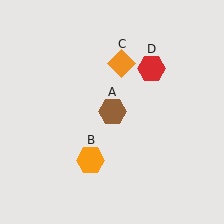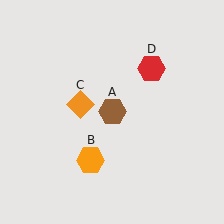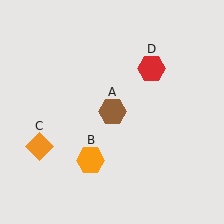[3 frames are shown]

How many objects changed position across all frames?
1 object changed position: orange diamond (object C).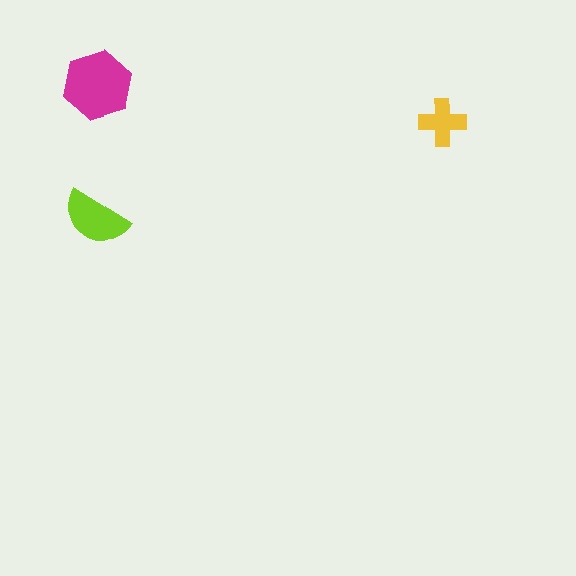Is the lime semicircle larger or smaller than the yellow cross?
Larger.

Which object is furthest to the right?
The yellow cross is rightmost.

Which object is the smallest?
The yellow cross.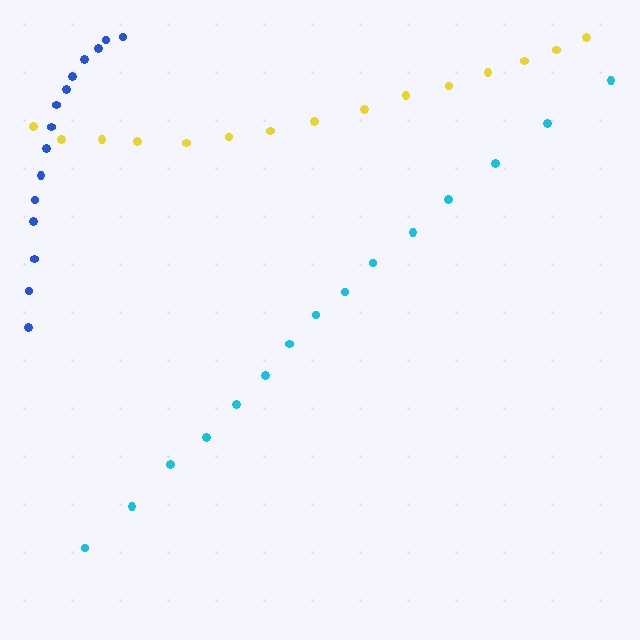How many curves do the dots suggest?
There are 3 distinct paths.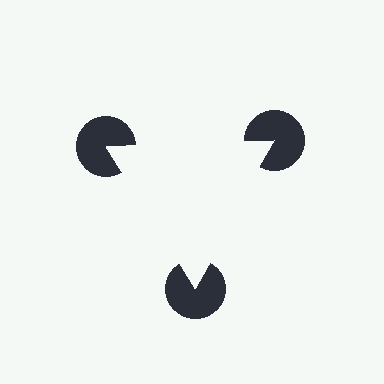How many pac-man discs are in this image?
There are 3 — one at each vertex of the illusory triangle.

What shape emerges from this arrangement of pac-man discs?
An illusory triangle — its edges are inferred from the aligned wedge cuts in the pac-man discs, not physically drawn.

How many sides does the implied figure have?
3 sides.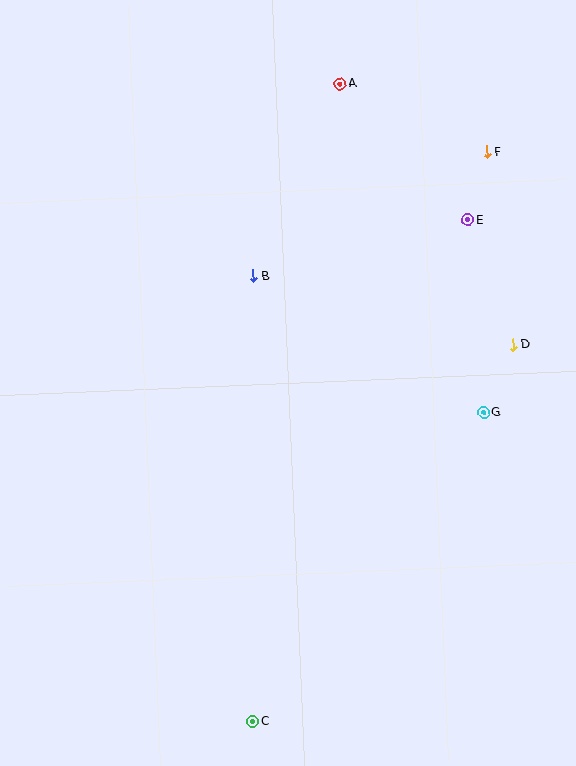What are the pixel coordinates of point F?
Point F is at (487, 152).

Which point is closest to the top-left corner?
Point A is closest to the top-left corner.